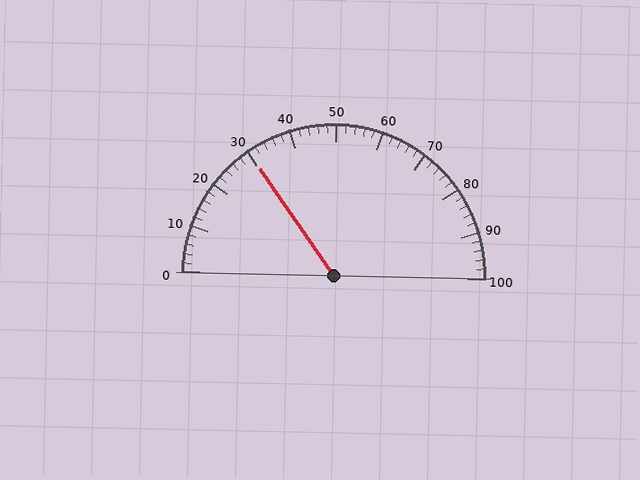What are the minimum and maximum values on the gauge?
The gauge ranges from 0 to 100.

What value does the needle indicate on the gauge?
The needle indicates approximately 30.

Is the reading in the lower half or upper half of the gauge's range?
The reading is in the lower half of the range (0 to 100).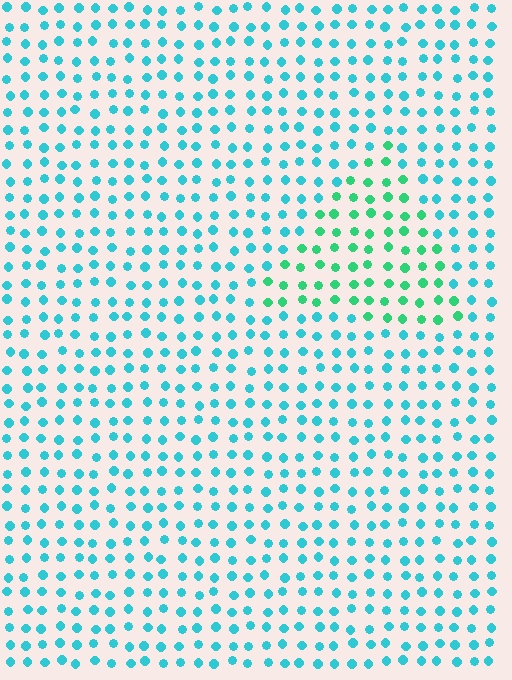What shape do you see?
I see a triangle.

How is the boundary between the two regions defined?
The boundary is defined purely by a slight shift in hue (about 37 degrees). Spacing, size, and orientation are identical on both sides.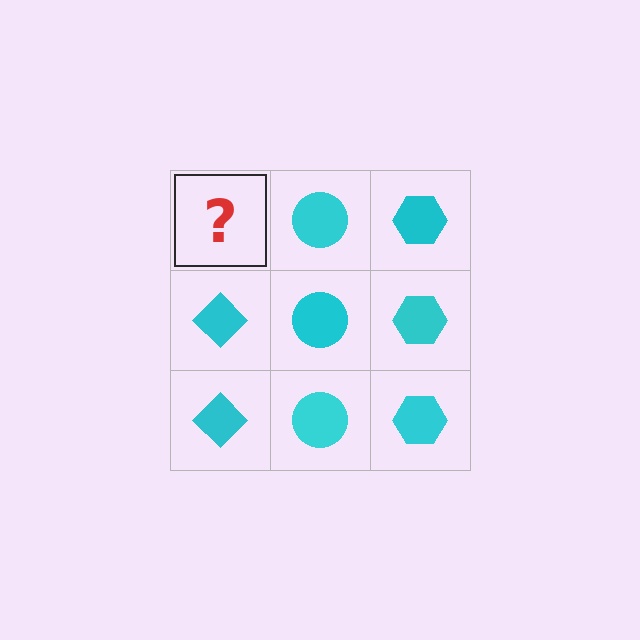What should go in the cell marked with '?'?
The missing cell should contain a cyan diamond.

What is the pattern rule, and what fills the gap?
The rule is that each column has a consistent shape. The gap should be filled with a cyan diamond.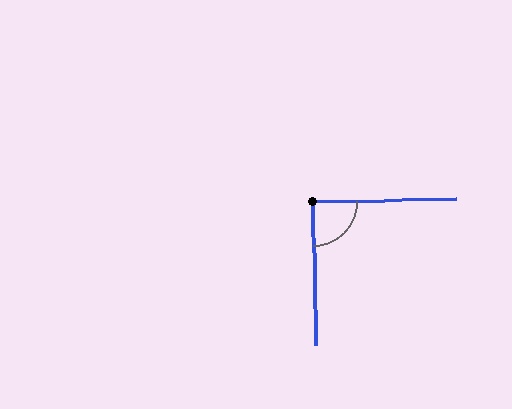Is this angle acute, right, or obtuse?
It is approximately a right angle.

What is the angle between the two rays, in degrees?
Approximately 91 degrees.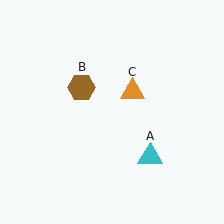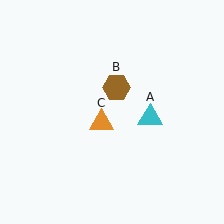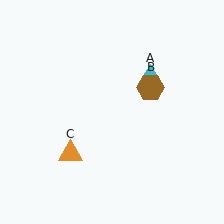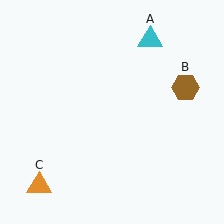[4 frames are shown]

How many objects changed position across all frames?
3 objects changed position: cyan triangle (object A), brown hexagon (object B), orange triangle (object C).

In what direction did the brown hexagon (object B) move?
The brown hexagon (object B) moved right.